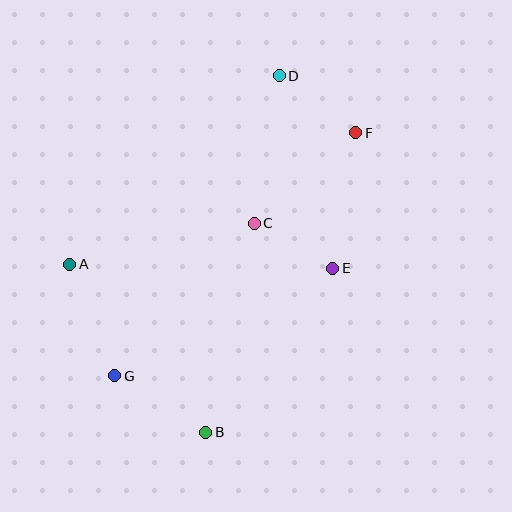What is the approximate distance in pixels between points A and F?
The distance between A and F is approximately 315 pixels.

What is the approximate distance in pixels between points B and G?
The distance between B and G is approximately 107 pixels.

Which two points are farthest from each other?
Points B and D are farthest from each other.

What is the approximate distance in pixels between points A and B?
The distance between A and B is approximately 216 pixels.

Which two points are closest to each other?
Points C and E are closest to each other.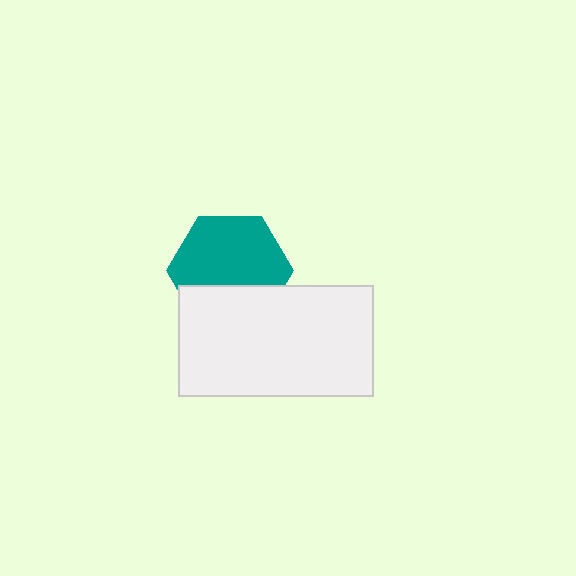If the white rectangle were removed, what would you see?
You would see the complete teal hexagon.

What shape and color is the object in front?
The object in front is a white rectangle.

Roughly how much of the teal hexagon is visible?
Most of it is visible (roughly 67%).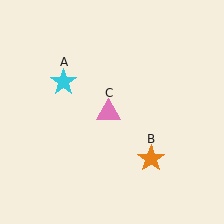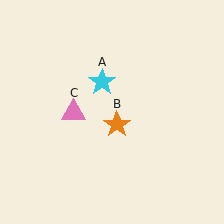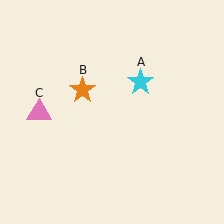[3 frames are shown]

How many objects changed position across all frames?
3 objects changed position: cyan star (object A), orange star (object B), pink triangle (object C).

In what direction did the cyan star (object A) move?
The cyan star (object A) moved right.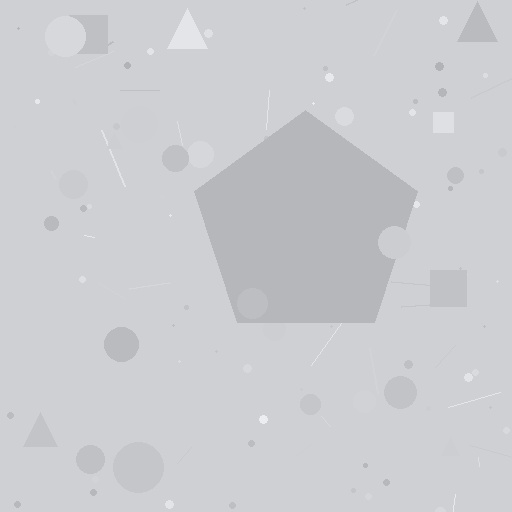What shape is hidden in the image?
A pentagon is hidden in the image.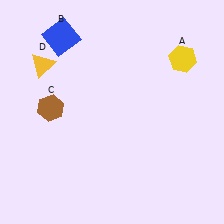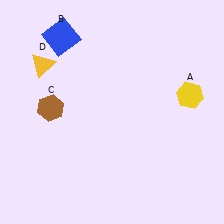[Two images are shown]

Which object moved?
The yellow hexagon (A) moved down.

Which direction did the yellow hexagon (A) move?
The yellow hexagon (A) moved down.